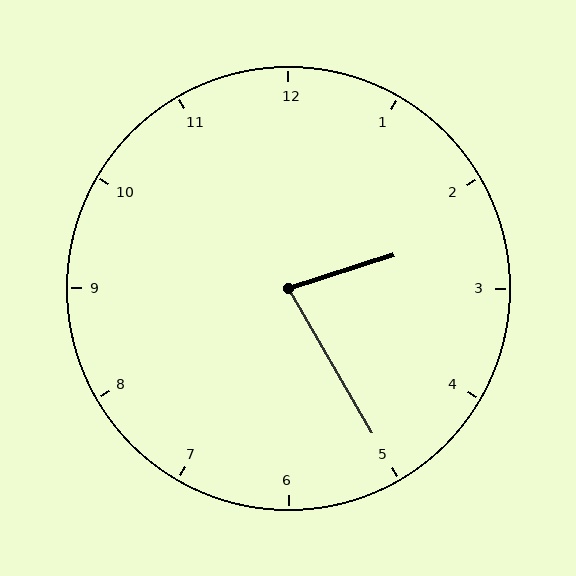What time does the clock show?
2:25.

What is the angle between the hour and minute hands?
Approximately 78 degrees.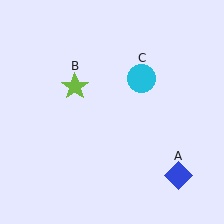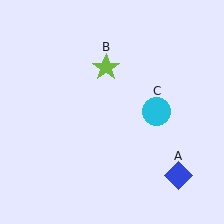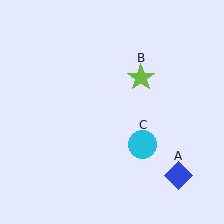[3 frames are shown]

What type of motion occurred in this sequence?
The lime star (object B), cyan circle (object C) rotated clockwise around the center of the scene.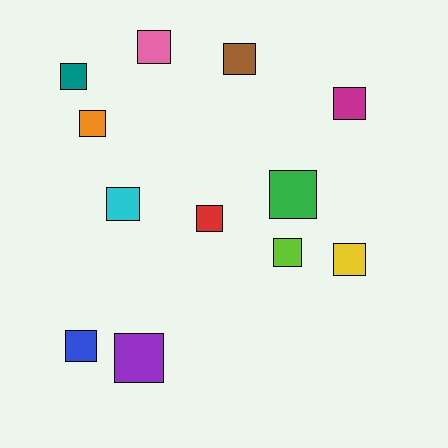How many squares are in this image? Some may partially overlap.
There are 12 squares.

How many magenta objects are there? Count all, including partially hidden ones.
There is 1 magenta object.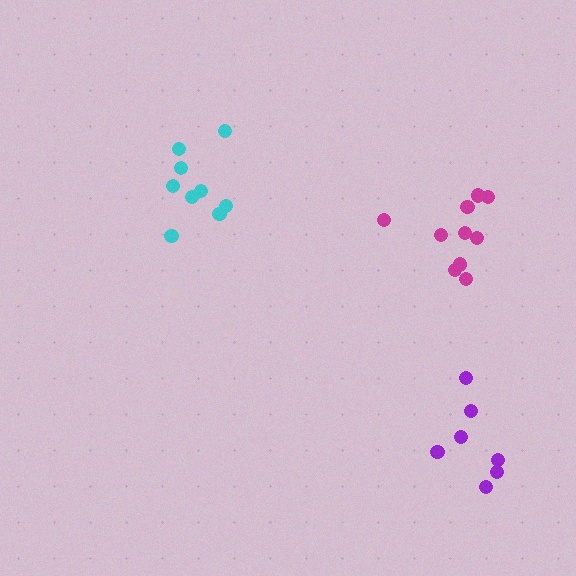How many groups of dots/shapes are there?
There are 3 groups.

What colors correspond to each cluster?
The clusters are colored: cyan, purple, magenta.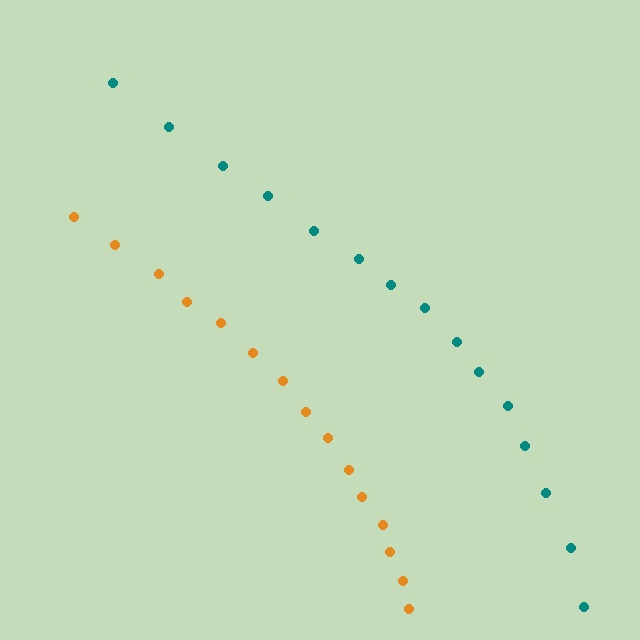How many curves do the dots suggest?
There are 2 distinct paths.